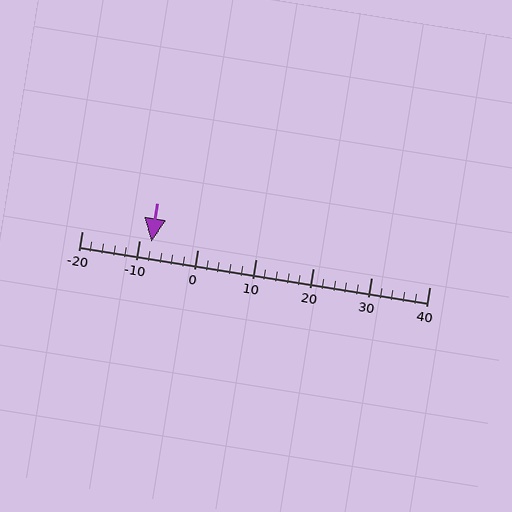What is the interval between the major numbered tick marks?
The major tick marks are spaced 10 units apart.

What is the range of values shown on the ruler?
The ruler shows values from -20 to 40.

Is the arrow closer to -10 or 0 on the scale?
The arrow is closer to -10.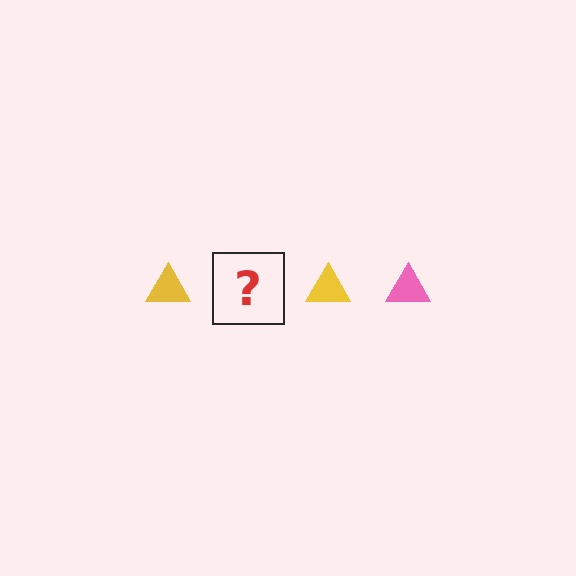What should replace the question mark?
The question mark should be replaced with a pink triangle.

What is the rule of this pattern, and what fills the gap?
The rule is that the pattern cycles through yellow, pink triangles. The gap should be filled with a pink triangle.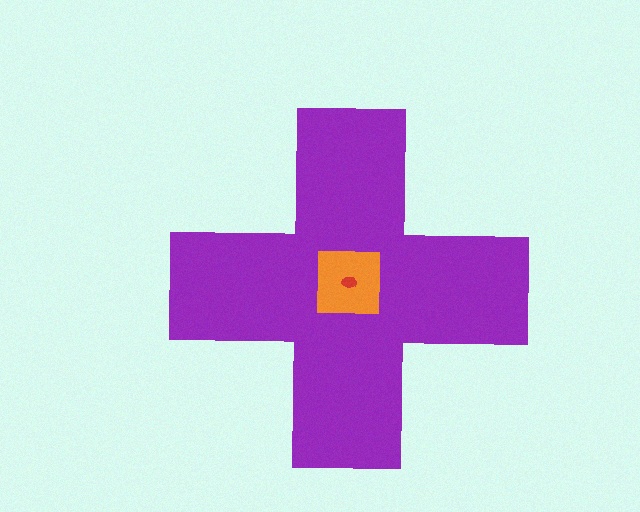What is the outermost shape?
The purple cross.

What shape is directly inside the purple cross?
The orange square.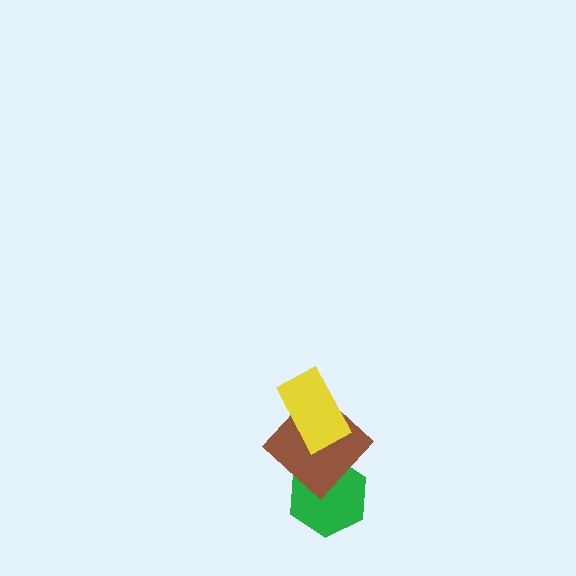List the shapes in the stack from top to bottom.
From top to bottom: the yellow rectangle, the brown diamond, the green hexagon.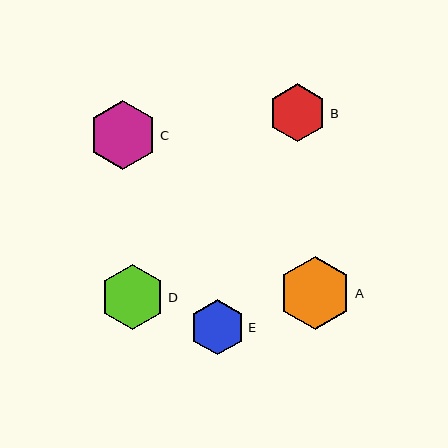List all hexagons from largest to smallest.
From largest to smallest: A, C, D, B, E.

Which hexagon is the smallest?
Hexagon E is the smallest with a size of approximately 55 pixels.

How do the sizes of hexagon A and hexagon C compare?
Hexagon A and hexagon C are approximately the same size.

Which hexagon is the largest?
Hexagon A is the largest with a size of approximately 72 pixels.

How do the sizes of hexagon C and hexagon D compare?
Hexagon C and hexagon D are approximately the same size.